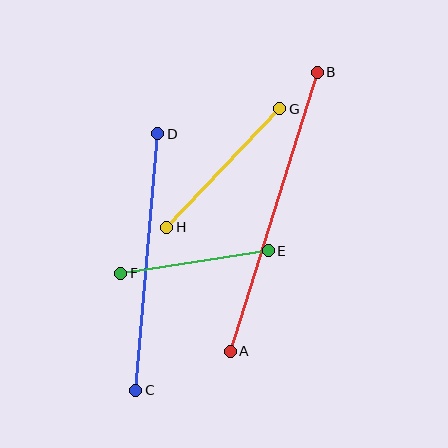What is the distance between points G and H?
The distance is approximately 164 pixels.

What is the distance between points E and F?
The distance is approximately 149 pixels.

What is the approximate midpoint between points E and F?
The midpoint is at approximately (194, 262) pixels.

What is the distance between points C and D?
The distance is approximately 258 pixels.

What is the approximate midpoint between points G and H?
The midpoint is at approximately (223, 168) pixels.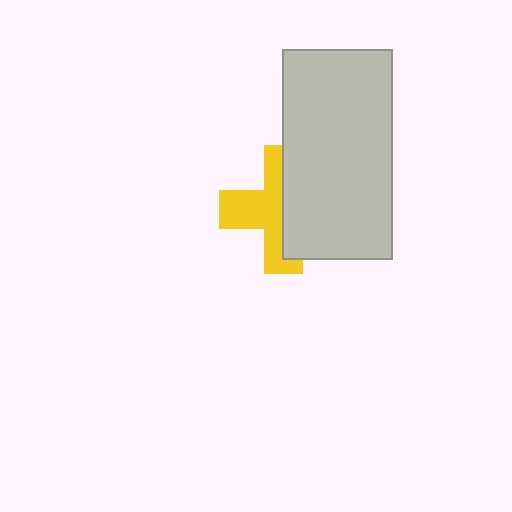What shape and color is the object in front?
The object in front is a light gray rectangle.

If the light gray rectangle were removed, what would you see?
You would see the complete yellow cross.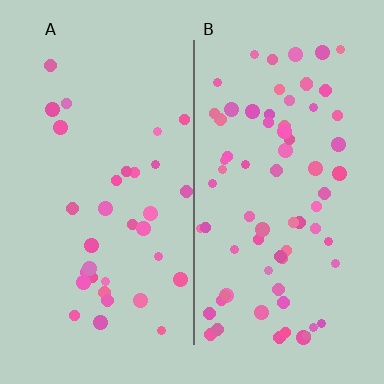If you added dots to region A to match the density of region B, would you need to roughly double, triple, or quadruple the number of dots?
Approximately double.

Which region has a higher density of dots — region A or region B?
B (the right).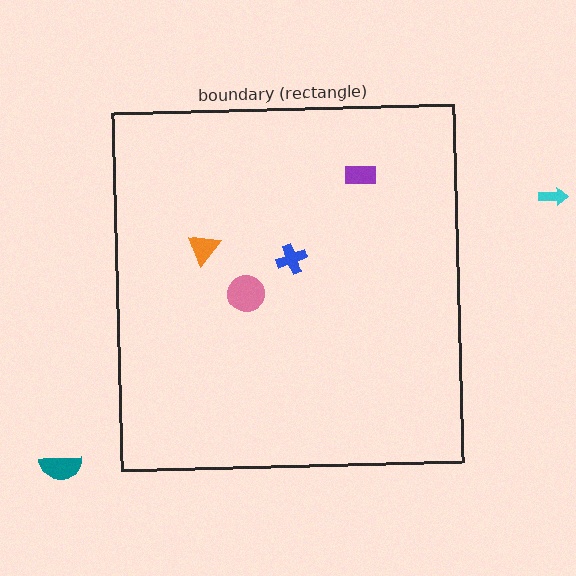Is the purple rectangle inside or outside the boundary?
Inside.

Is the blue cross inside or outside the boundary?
Inside.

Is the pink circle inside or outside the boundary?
Inside.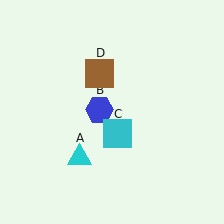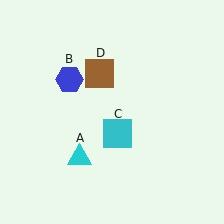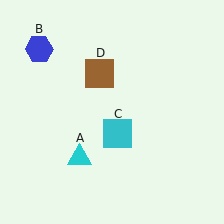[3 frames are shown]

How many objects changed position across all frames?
1 object changed position: blue hexagon (object B).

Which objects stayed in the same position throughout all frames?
Cyan triangle (object A) and cyan square (object C) and brown square (object D) remained stationary.